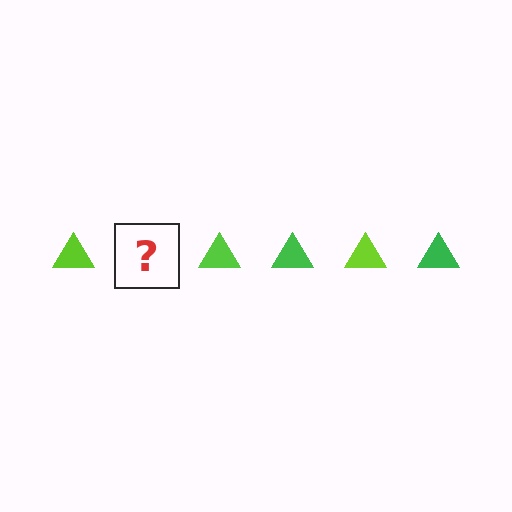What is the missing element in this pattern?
The missing element is a green triangle.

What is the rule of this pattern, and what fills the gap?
The rule is that the pattern cycles through lime, green triangles. The gap should be filled with a green triangle.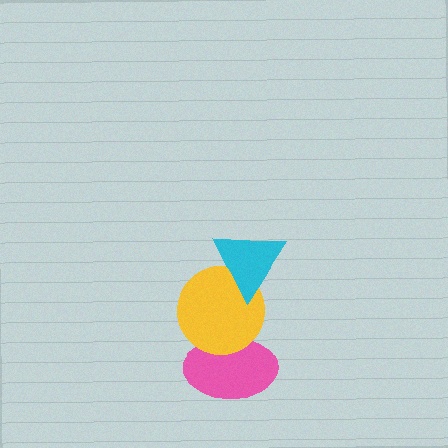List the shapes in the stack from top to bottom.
From top to bottom: the cyan triangle, the yellow circle, the pink ellipse.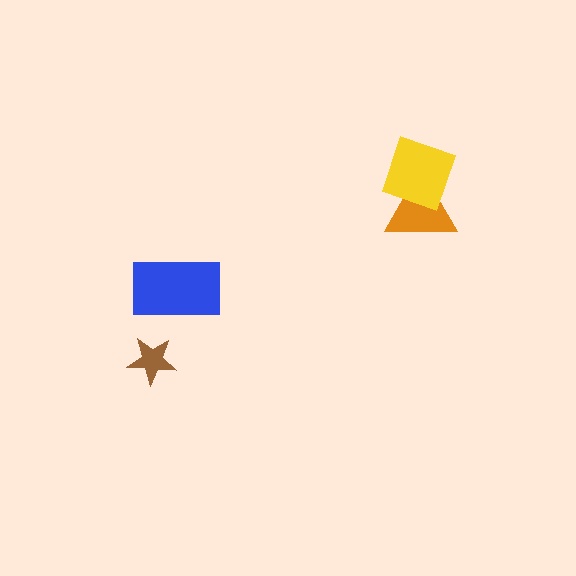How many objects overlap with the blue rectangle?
0 objects overlap with the blue rectangle.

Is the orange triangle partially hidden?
Yes, it is partially covered by another shape.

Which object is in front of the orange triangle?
The yellow diamond is in front of the orange triangle.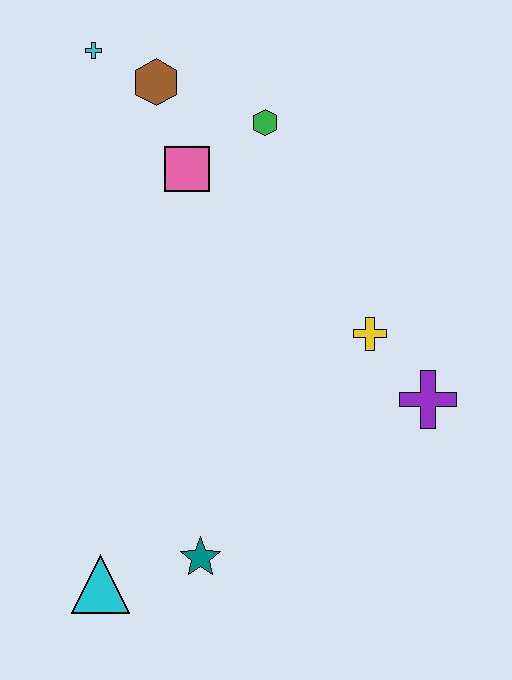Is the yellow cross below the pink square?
Yes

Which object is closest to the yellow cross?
The purple cross is closest to the yellow cross.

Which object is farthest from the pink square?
The cyan triangle is farthest from the pink square.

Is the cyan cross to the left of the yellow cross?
Yes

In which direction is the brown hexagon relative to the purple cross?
The brown hexagon is above the purple cross.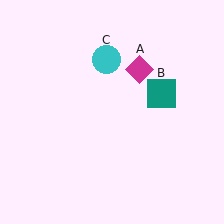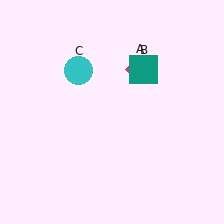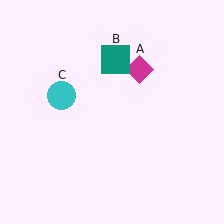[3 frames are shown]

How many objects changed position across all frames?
2 objects changed position: teal square (object B), cyan circle (object C).